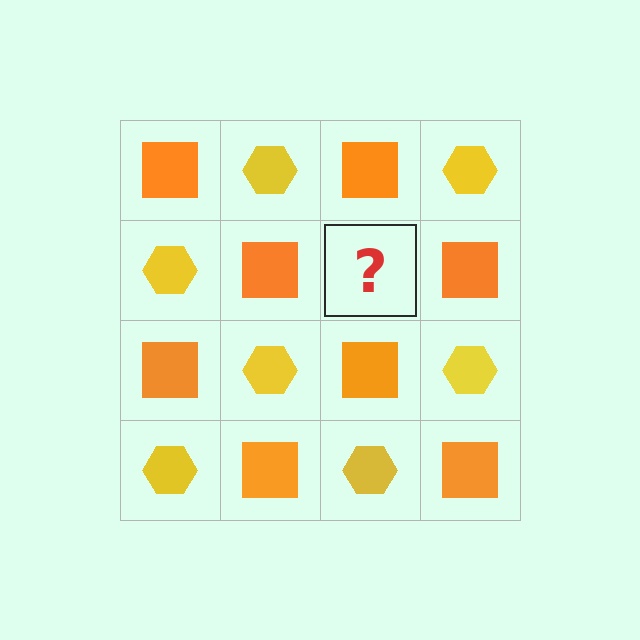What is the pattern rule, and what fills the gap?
The rule is that it alternates orange square and yellow hexagon in a checkerboard pattern. The gap should be filled with a yellow hexagon.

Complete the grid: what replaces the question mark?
The question mark should be replaced with a yellow hexagon.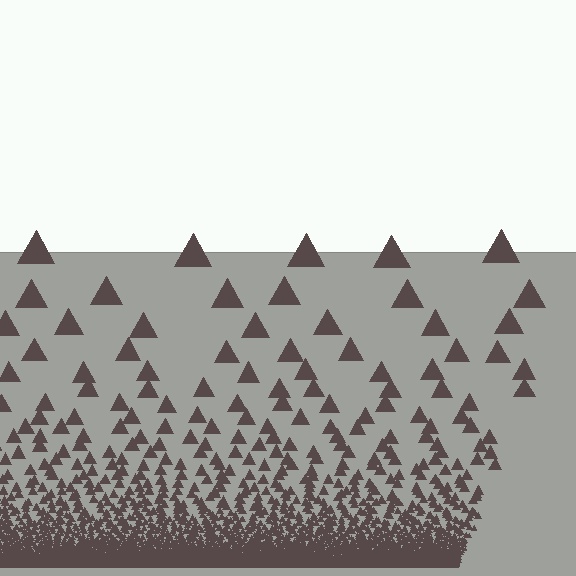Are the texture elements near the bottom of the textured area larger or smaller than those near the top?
Smaller. The gradient is inverted — elements near the bottom are smaller and denser.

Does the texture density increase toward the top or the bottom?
Density increases toward the bottom.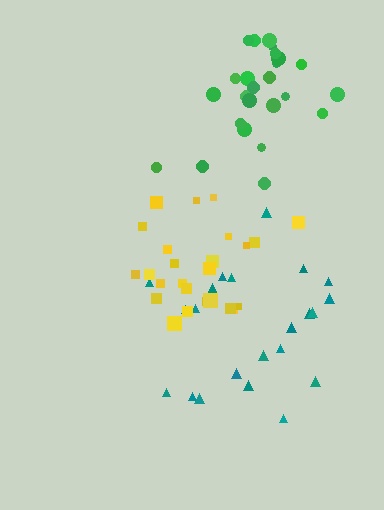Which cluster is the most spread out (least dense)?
Teal.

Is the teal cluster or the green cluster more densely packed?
Green.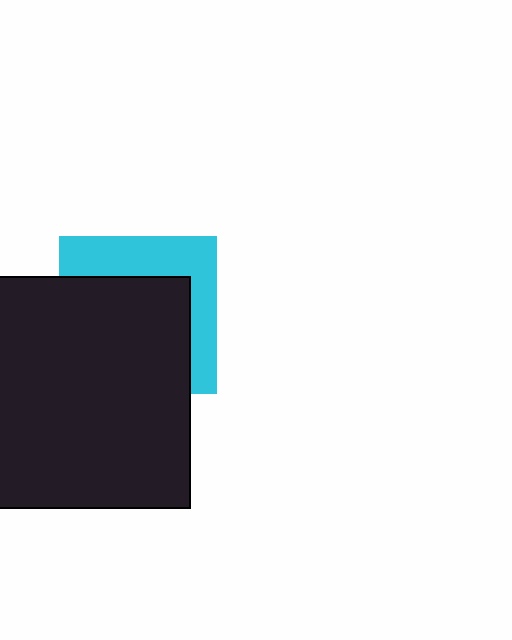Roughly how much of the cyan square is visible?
A small part of it is visible (roughly 38%).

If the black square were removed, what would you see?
You would see the complete cyan square.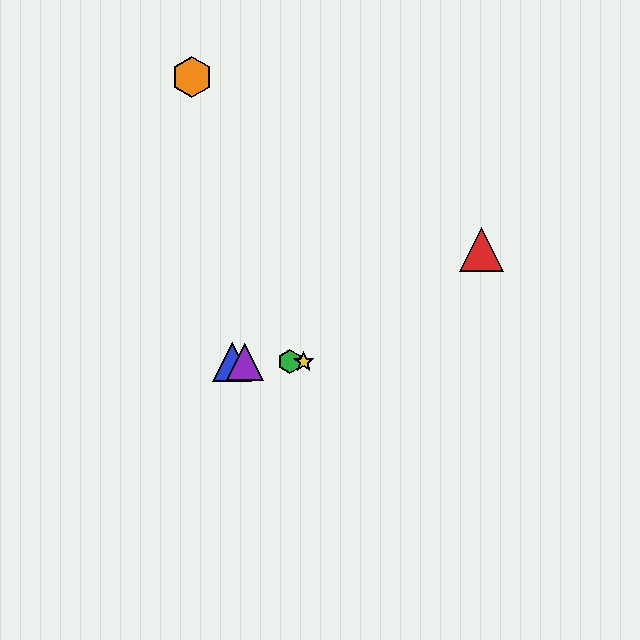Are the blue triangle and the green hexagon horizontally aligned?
Yes, both are at y≈362.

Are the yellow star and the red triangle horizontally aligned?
No, the yellow star is at y≈362 and the red triangle is at y≈249.